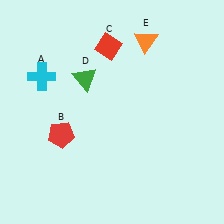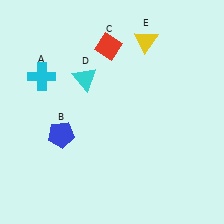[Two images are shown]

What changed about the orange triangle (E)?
In Image 1, E is orange. In Image 2, it changed to yellow.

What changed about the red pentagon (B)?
In Image 1, B is red. In Image 2, it changed to blue.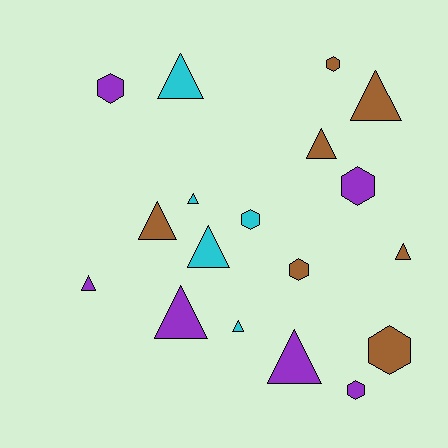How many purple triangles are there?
There are 3 purple triangles.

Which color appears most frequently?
Brown, with 7 objects.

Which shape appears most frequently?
Triangle, with 11 objects.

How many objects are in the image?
There are 18 objects.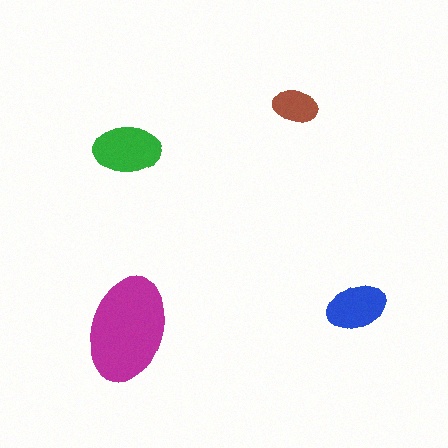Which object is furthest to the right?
The blue ellipse is rightmost.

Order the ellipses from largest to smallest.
the magenta one, the green one, the blue one, the brown one.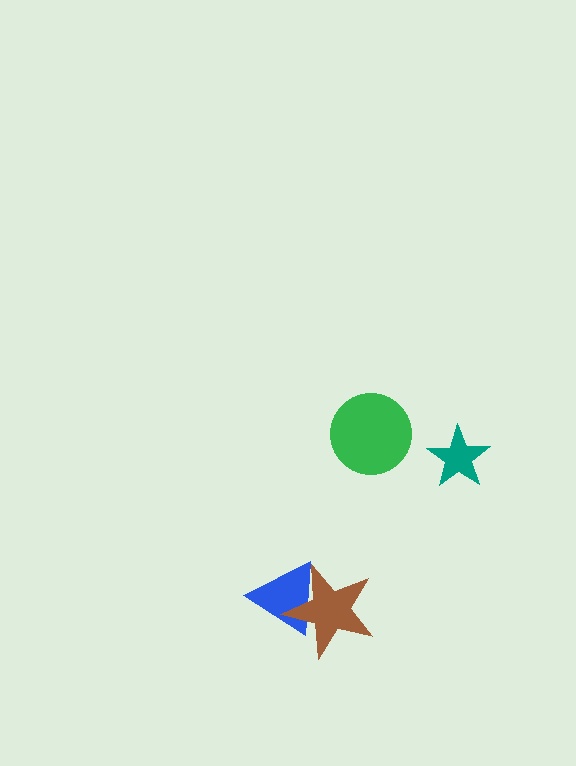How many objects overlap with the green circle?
0 objects overlap with the green circle.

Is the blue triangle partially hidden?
Yes, it is partially covered by another shape.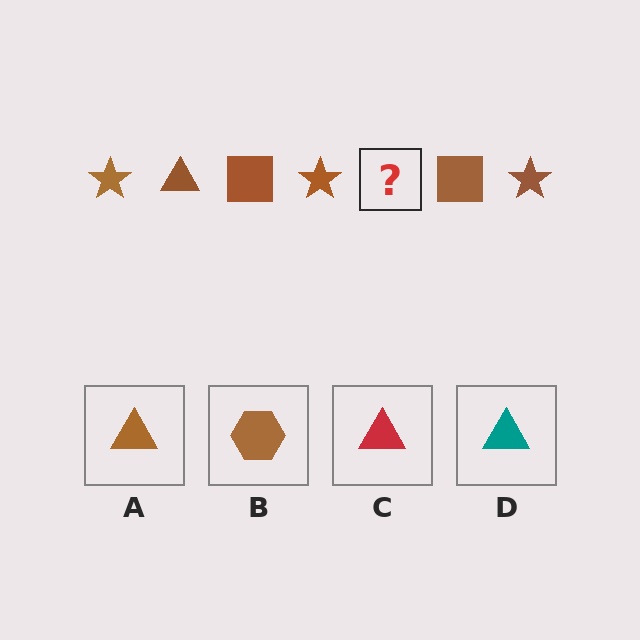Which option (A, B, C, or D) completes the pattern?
A.